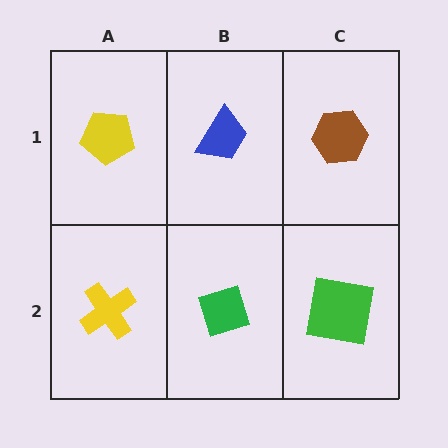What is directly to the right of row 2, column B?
A green square.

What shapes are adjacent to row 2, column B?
A blue trapezoid (row 1, column B), a yellow cross (row 2, column A), a green square (row 2, column C).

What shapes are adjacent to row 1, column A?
A yellow cross (row 2, column A), a blue trapezoid (row 1, column B).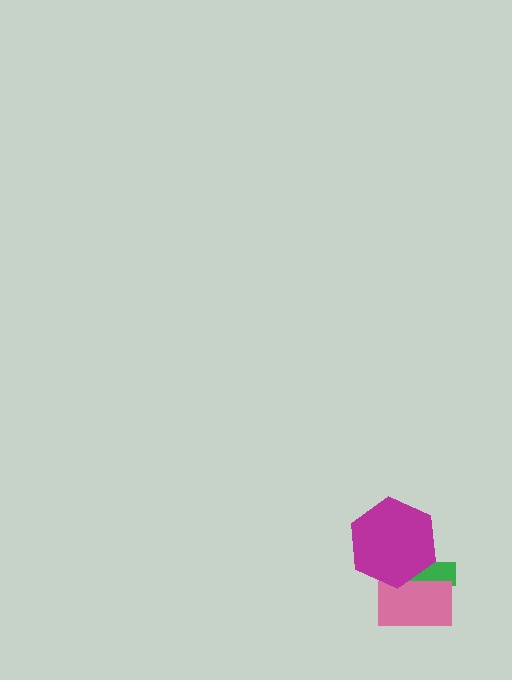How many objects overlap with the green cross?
2 objects overlap with the green cross.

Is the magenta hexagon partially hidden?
No, no other shape covers it.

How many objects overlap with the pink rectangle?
2 objects overlap with the pink rectangle.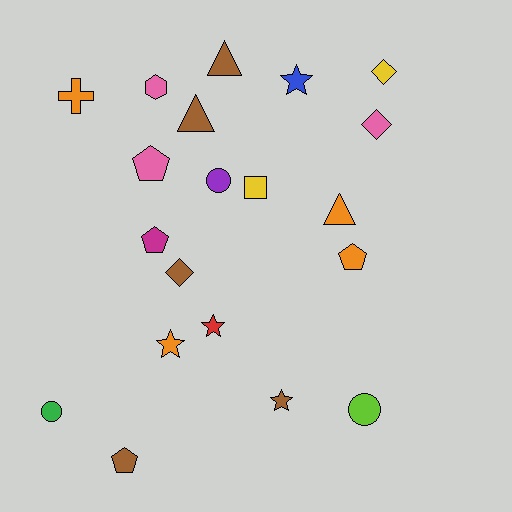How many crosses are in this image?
There is 1 cross.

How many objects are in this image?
There are 20 objects.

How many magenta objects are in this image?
There is 1 magenta object.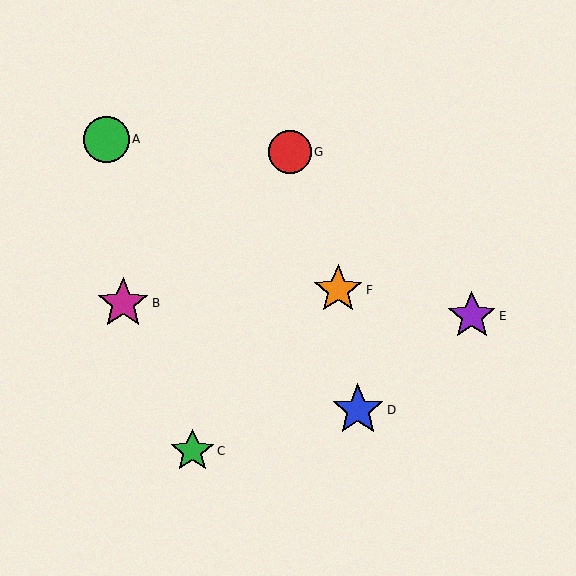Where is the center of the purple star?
The center of the purple star is at (472, 316).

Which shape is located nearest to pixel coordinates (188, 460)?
The green star (labeled C) at (192, 451) is nearest to that location.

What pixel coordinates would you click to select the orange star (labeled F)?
Click at (338, 290) to select the orange star F.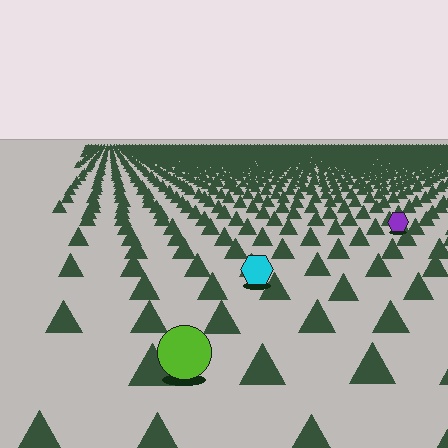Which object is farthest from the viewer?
The purple hexagon is farthest from the viewer. It appears smaller and the ground texture around it is denser.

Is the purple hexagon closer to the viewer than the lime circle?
No. The lime circle is closer — you can tell from the texture gradient: the ground texture is coarser near it.